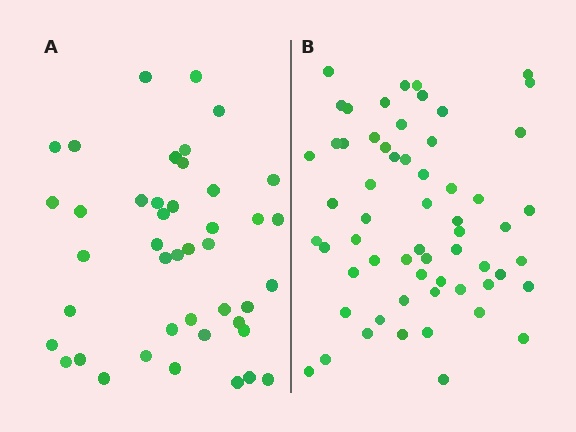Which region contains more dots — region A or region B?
Region B (the right region) has more dots.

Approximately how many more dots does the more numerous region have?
Region B has approximately 15 more dots than region A.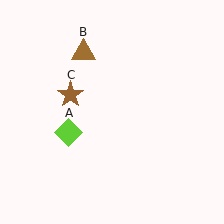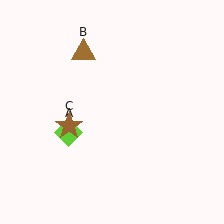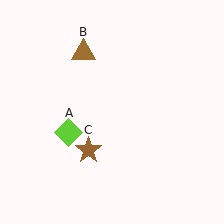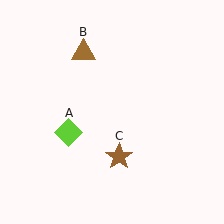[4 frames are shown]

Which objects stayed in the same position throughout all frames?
Lime diamond (object A) and brown triangle (object B) remained stationary.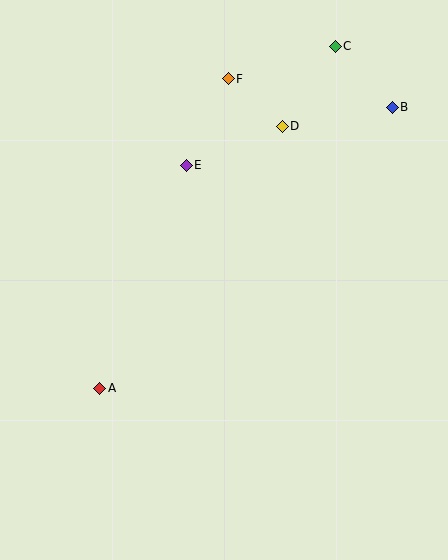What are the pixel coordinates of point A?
Point A is at (100, 388).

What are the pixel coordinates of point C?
Point C is at (335, 46).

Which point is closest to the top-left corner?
Point F is closest to the top-left corner.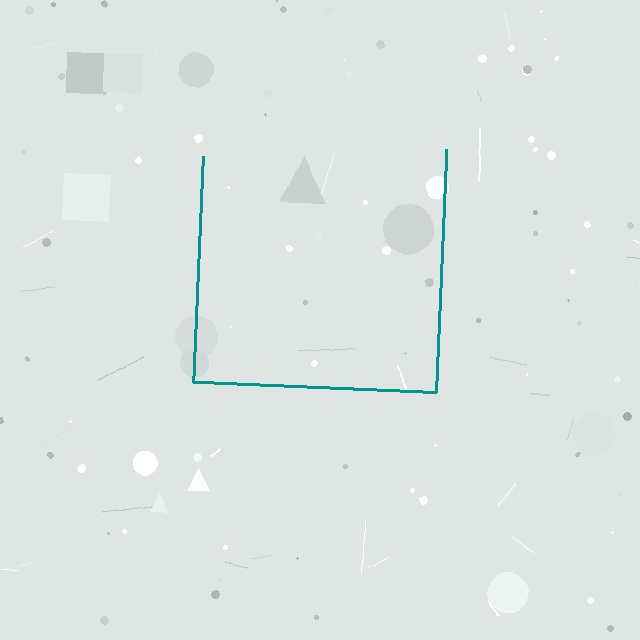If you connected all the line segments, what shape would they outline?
They would outline a square.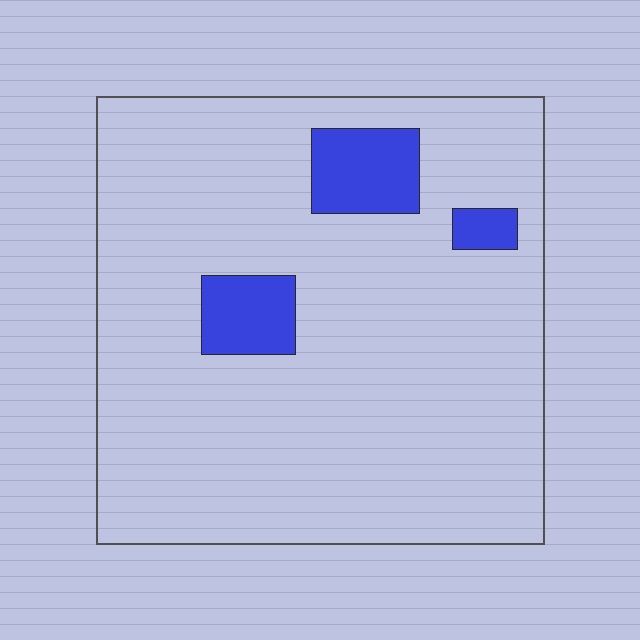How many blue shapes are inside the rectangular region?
3.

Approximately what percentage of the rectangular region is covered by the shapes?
Approximately 10%.